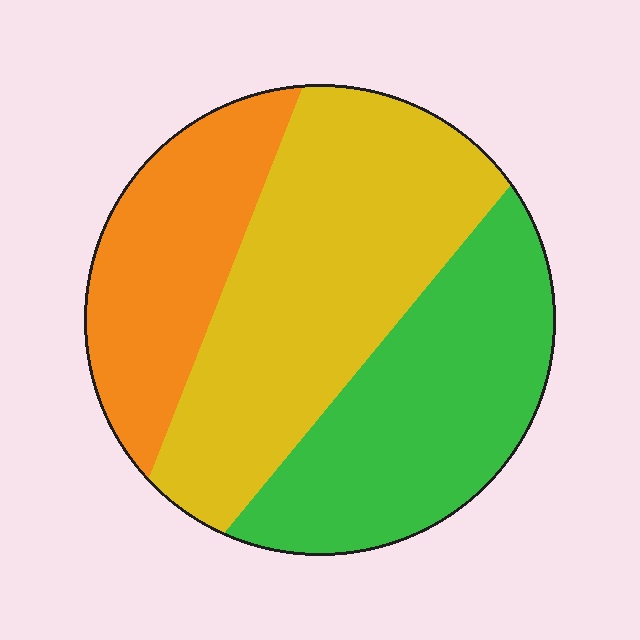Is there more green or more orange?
Green.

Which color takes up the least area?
Orange, at roughly 25%.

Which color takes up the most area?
Yellow, at roughly 45%.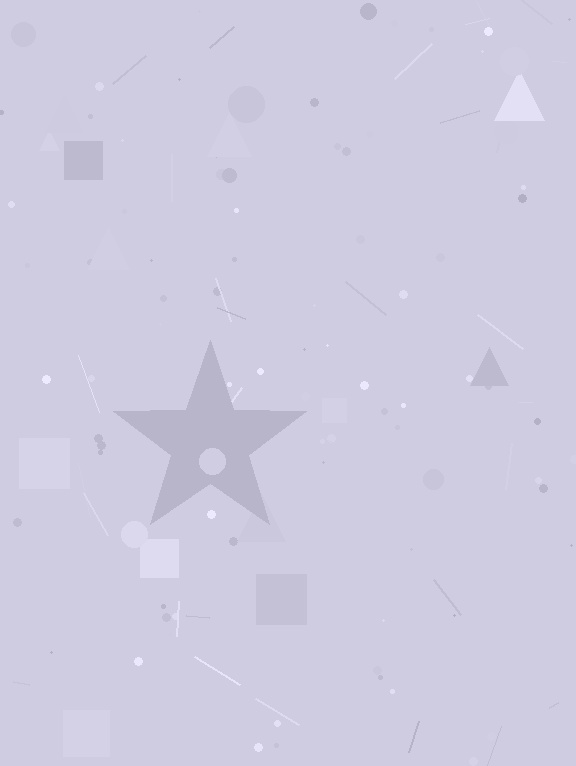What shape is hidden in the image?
A star is hidden in the image.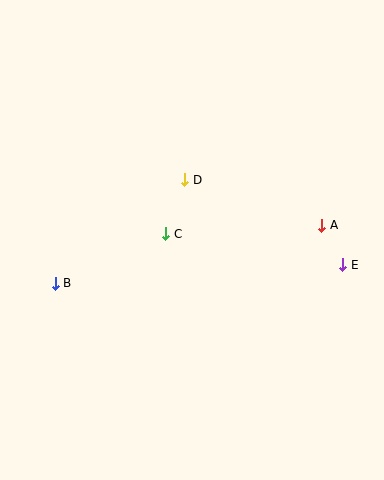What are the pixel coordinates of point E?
Point E is at (343, 265).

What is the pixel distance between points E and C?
The distance between E and C is 180 pixels.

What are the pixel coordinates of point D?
Point D is at (185, 180).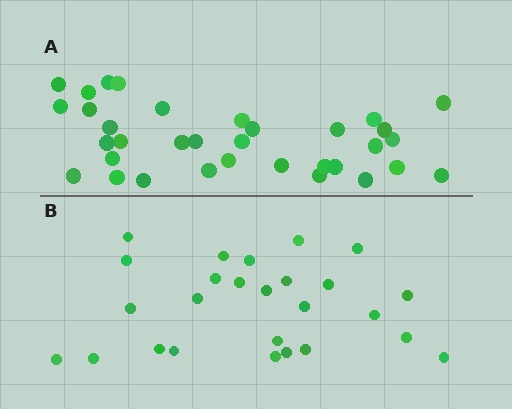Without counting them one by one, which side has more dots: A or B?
Region A (the top region) has more dots.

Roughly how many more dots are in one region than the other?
Region A has roughly 8 or so more dots than region B.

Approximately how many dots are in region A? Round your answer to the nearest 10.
About 30 dots. (The exact count is 34, which rounds to 30.)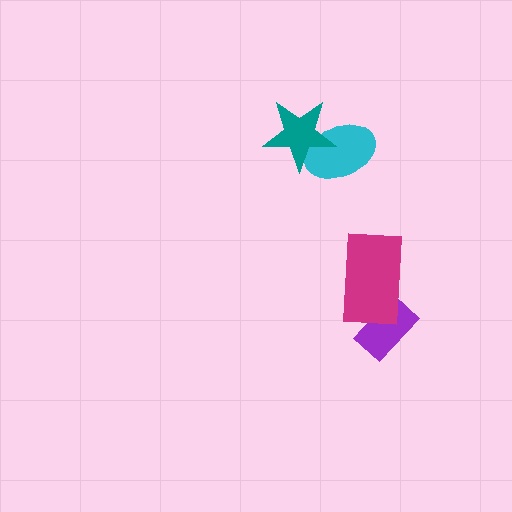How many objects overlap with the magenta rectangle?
1 object overlaps with the magenta rectangle.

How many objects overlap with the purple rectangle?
1 object overlaps with the purple rectangle.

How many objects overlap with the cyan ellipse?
1 object overlaps with the cyan ellipse.